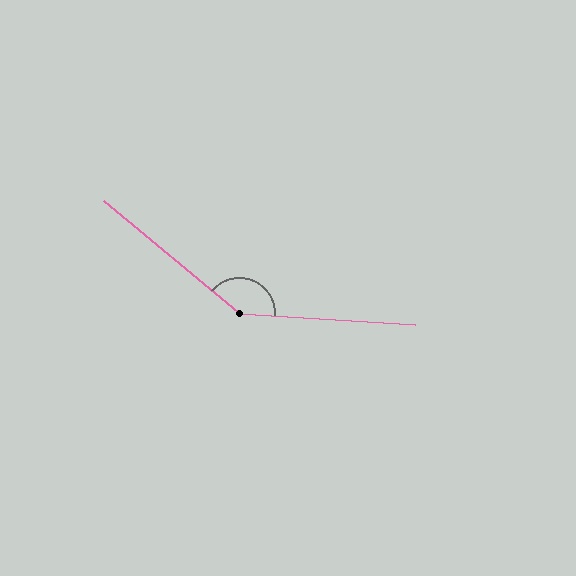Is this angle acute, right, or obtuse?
It is obtuse.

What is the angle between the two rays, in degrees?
Approximately 144 degrees.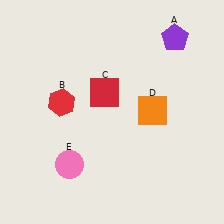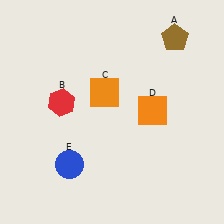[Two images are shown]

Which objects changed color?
A changed from purple to brown. C changed from red to orange. E changed from pink to blue.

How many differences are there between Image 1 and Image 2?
There are 3 differences between the two images.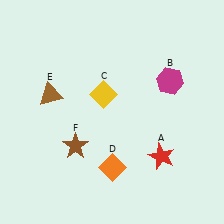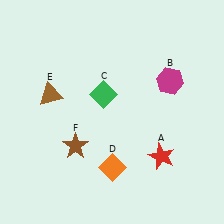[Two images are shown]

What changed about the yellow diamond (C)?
In Image 1, C is yellow. In Image 2, it changed to green.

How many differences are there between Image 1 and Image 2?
There is 1 difference between the two images.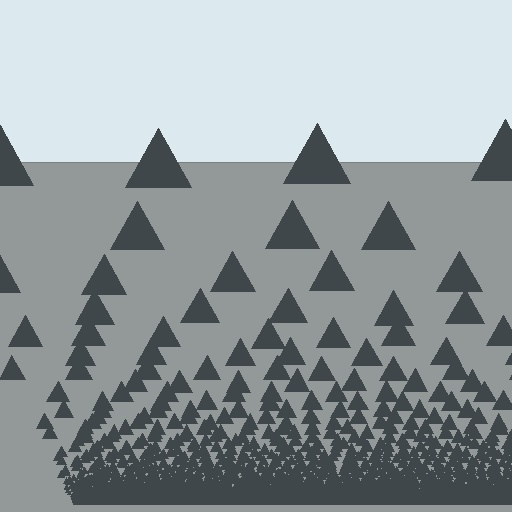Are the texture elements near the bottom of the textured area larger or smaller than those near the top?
Smaller. The gradient is inverted — elements near the bottom are smaller and denser.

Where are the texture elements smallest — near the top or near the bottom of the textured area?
Near the bottom.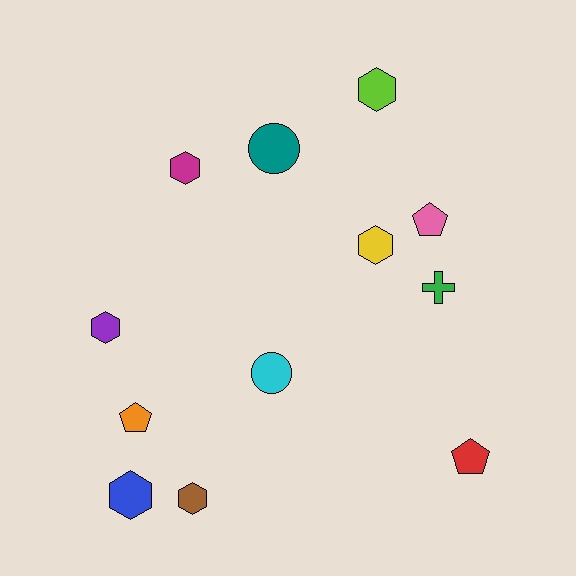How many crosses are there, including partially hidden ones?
There is 1 cross.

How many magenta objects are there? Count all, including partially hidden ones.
There is 1 magenta object.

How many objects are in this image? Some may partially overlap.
There are 12 objects.